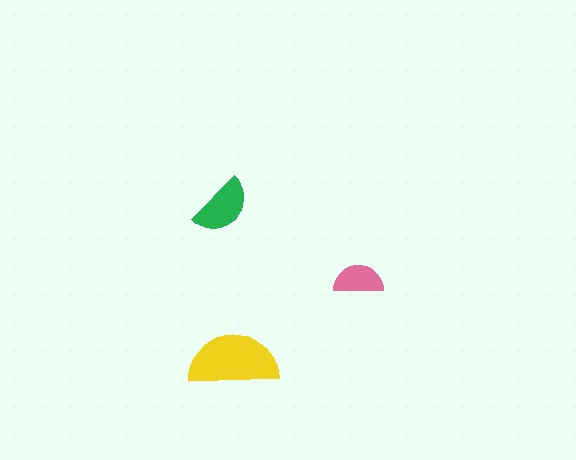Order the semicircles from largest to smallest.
the yellow one, the green one, the pink one.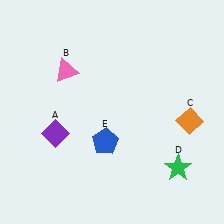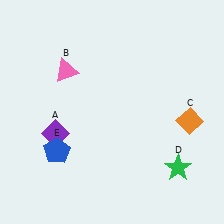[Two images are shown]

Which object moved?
The blue pentagon (E) moved left.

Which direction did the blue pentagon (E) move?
The blue pentagon (E) moved left.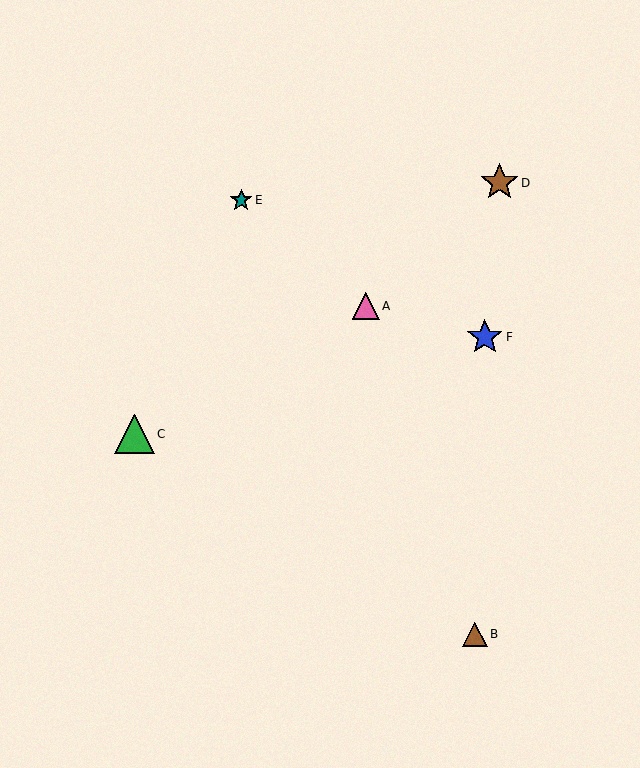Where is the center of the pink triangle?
The center of the pink triangle is at (366, 306).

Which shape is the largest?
The green triangle (labeled C) is the largest.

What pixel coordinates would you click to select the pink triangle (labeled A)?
Click at (366, 306) to select the pink triangle A.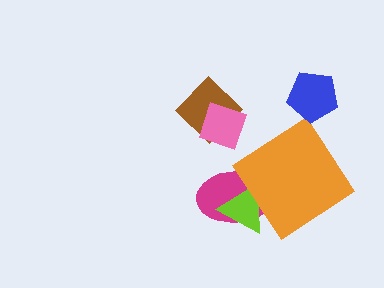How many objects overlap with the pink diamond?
1 object overlaps with the pink diamond.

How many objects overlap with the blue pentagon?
0 objects overlap with the blue pentagon.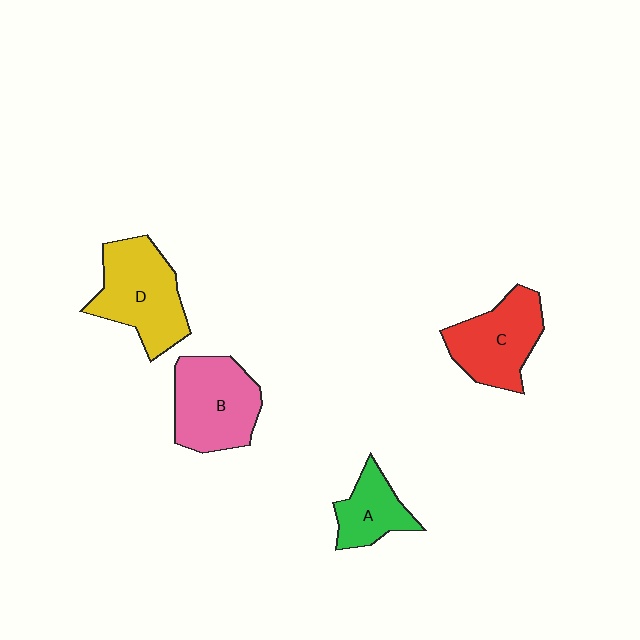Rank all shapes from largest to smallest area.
From largest to smallest: D (yellow), B (pink), C (red), A (green).